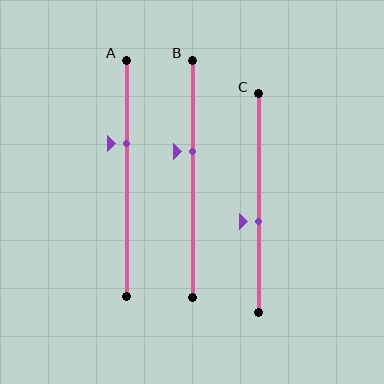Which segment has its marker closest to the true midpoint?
Segment C has its marker closest to the true midpoint.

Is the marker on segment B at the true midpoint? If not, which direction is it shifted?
No, the marker on segment B is shifted upward by about 11% of the segment length.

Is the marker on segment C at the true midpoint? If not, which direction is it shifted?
No, the marker on segment C is shifted downward by about 8% of the segment length.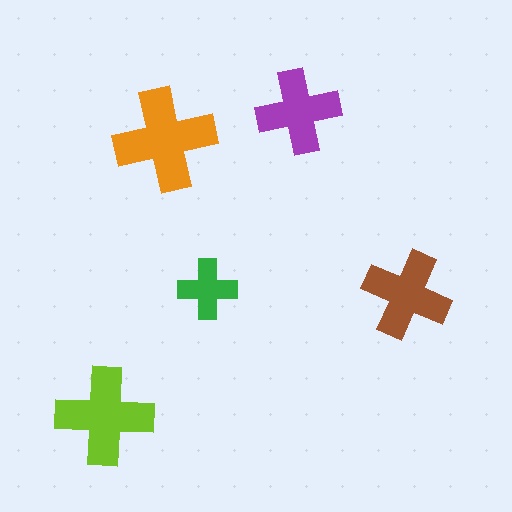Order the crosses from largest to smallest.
the orange one, the lime one, the brown one, the purple one, the green one.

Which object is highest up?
The purple cross is topmost.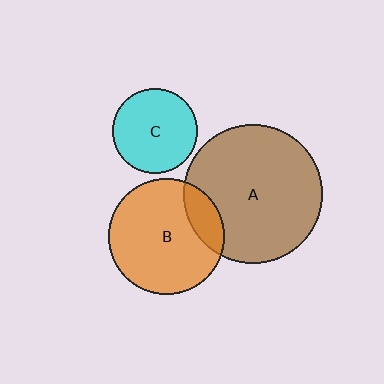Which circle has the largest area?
Circle A (brown).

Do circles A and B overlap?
Yes.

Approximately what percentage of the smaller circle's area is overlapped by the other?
Approximately 15%.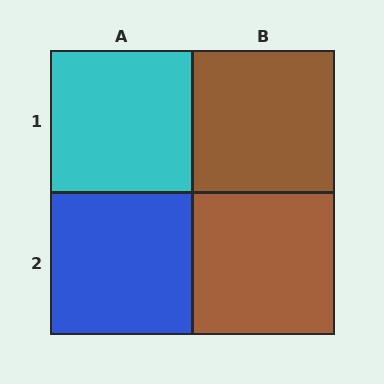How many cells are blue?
1 cell is blue.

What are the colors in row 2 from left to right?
Blue, brown.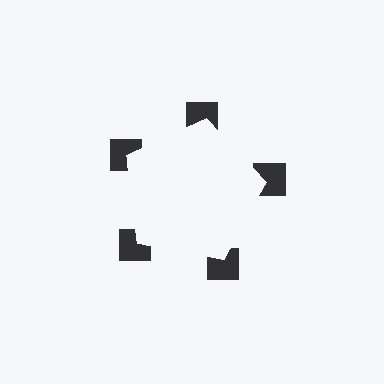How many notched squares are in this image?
There are 5 — one at each vertex of the illusory pentagon.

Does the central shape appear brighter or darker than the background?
It typically appears slightly brighter than the background, even though no actual brightness change is drawn.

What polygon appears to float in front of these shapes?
An illusory pentagon — its edges are inferred from the aligned wedge cuts in the notched squares, not physically drawn.